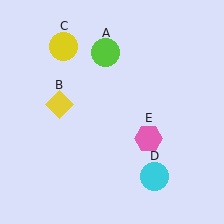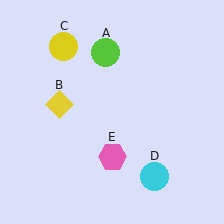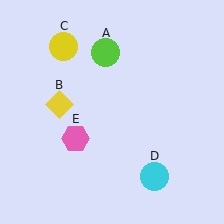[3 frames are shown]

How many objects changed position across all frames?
1 object changed position: pink hexagon (object E).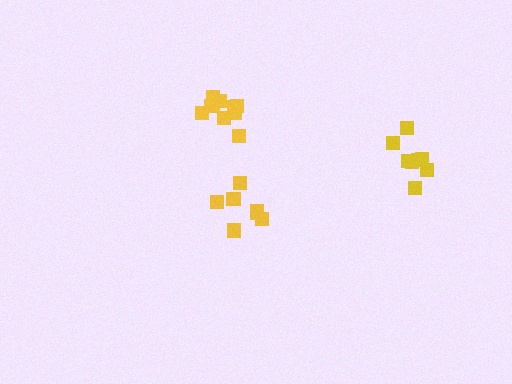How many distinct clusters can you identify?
There are 3 distinct clusters.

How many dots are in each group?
Group 1: 8 dots, Group 2: 10 dots, Group 3: 7 dots (25 total).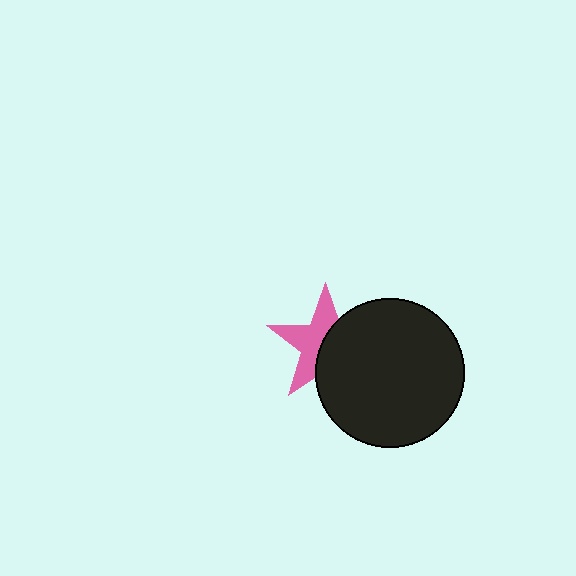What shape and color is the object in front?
The object in front is a black circle.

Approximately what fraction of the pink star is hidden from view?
Roughly 49% of the pink star is hidden behind the black circle.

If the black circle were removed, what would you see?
You would see the complete pink star.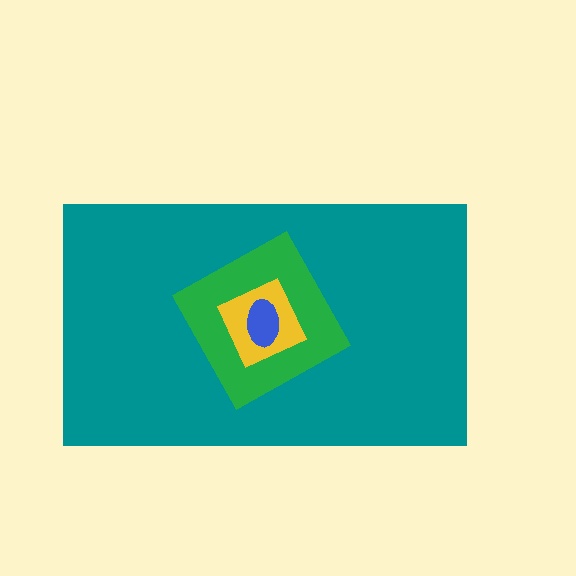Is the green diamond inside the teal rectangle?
Yes.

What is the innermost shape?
The blue ellipse.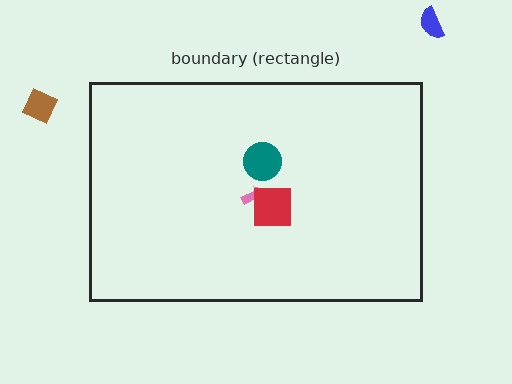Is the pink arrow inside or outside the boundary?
Inside.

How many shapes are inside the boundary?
3 inside, 2 outside.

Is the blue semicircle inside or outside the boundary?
Outside.